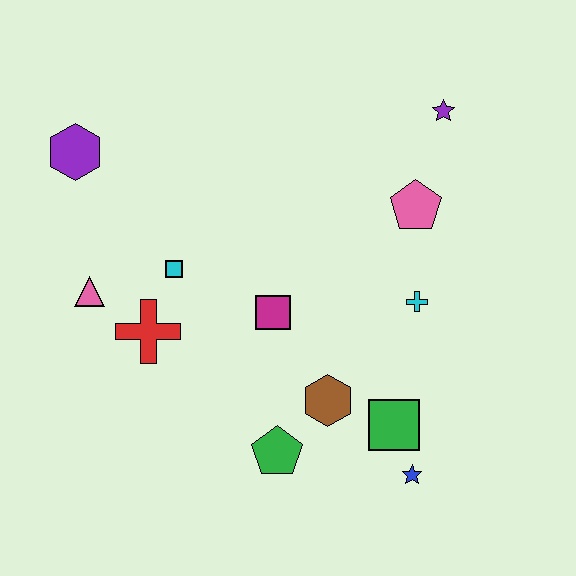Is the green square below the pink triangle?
Yes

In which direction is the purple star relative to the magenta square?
The purple star is above the magenta square.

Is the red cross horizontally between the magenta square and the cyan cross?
No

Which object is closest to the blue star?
The green square is closest to the blue star.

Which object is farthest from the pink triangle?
The purple star is farthest from the pink triangle.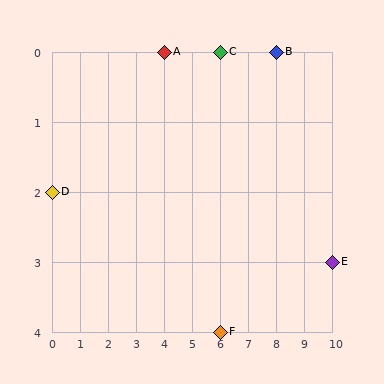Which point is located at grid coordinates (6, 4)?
Point F is at (6, 4).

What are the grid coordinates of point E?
Point E is at grid coordinates (10, 3).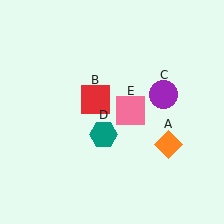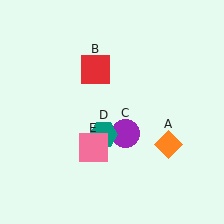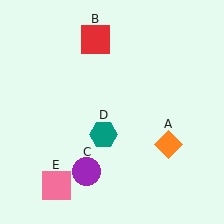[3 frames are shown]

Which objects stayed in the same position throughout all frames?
Orange diamond (object A) and teal hexagon (object D) remained stationary.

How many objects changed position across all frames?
3 objects changed position: red square (object B), purple circle (object C), pink square (object E).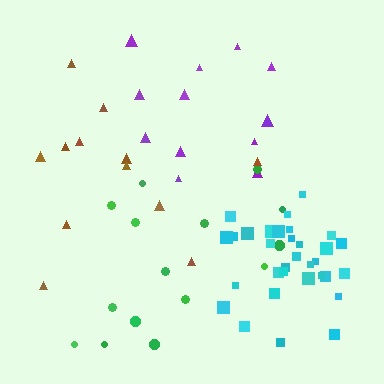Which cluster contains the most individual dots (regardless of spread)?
Cyan (32).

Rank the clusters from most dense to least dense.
cyan, purple, green, brown.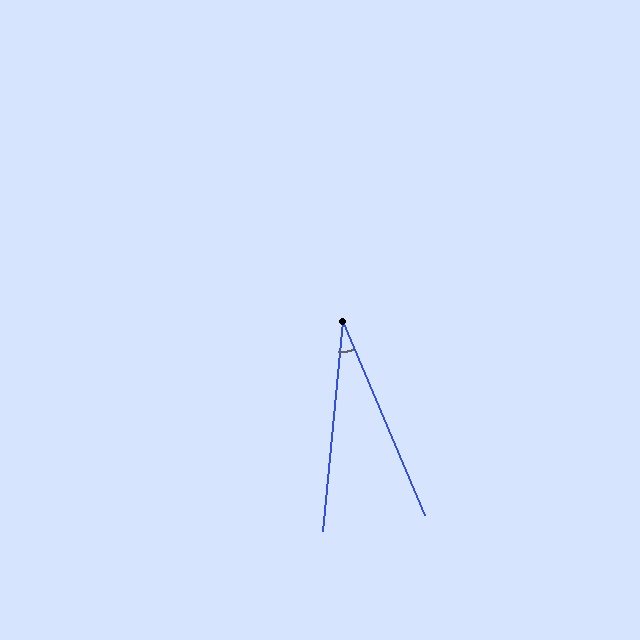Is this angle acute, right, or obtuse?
It is acute.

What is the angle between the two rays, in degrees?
Approximately 28 degrees.